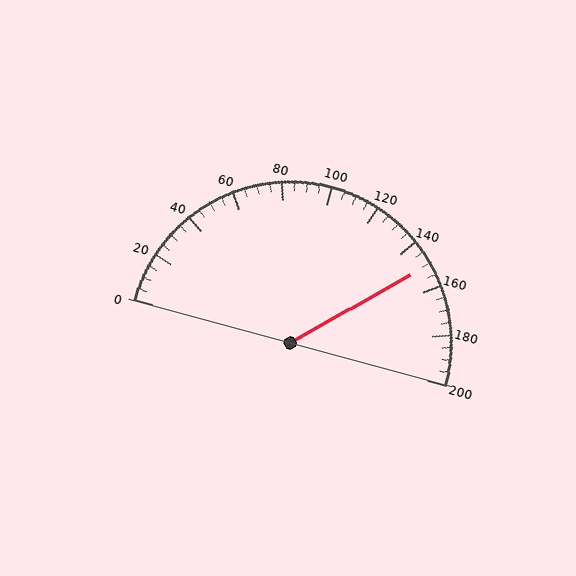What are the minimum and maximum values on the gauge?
The gauge ranges from 0 to 200.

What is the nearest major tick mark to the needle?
The nearest major tick mark is 160.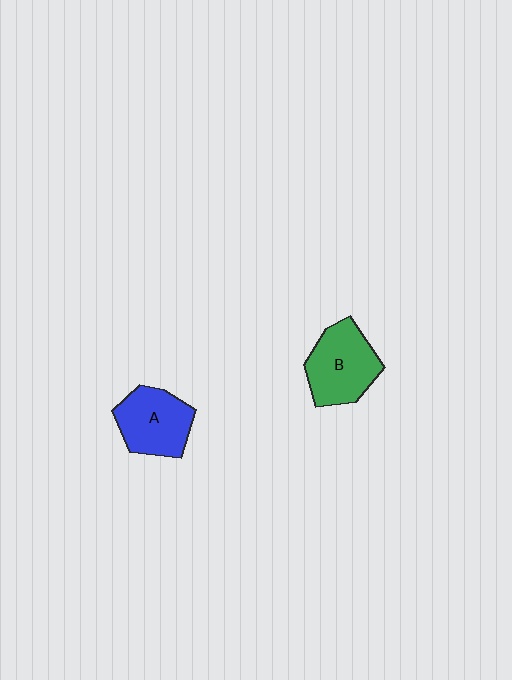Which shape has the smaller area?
Shape A (blue).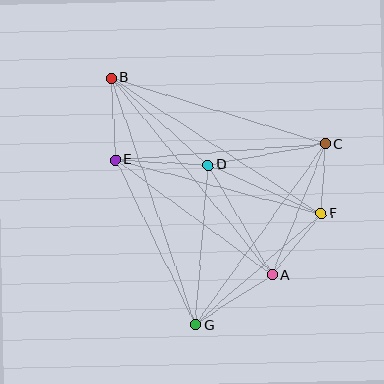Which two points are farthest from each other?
Points B and G are farthest from each other.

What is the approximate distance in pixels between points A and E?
The distance between A and E is approximately 194 pixels.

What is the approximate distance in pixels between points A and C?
The distance between A and C is approximately 141 pixels.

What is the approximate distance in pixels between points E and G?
The distance between E and G is approximately 183 pixels.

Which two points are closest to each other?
Points C and F are closest to each other.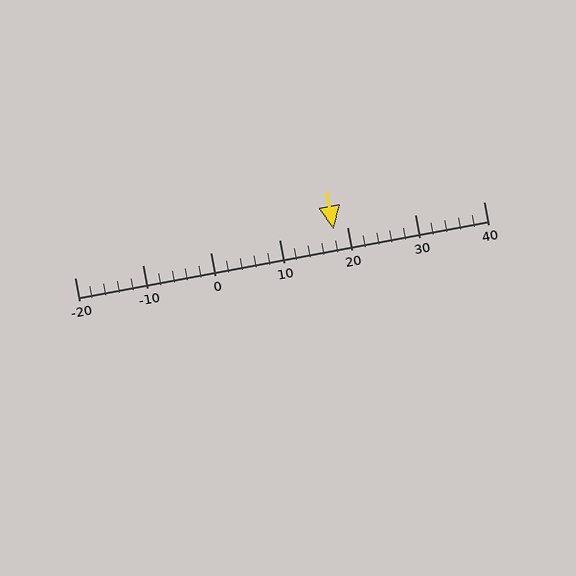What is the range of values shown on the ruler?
The ruler shows values from -20 to 40.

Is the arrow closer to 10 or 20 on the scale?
The arrow is closer to 20.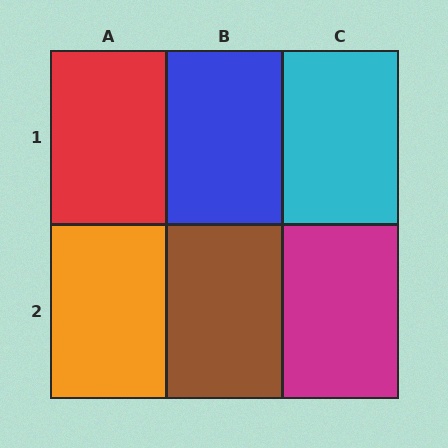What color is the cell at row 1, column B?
Blue.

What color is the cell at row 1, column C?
Cyan.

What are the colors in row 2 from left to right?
Orange, brown, magenta.